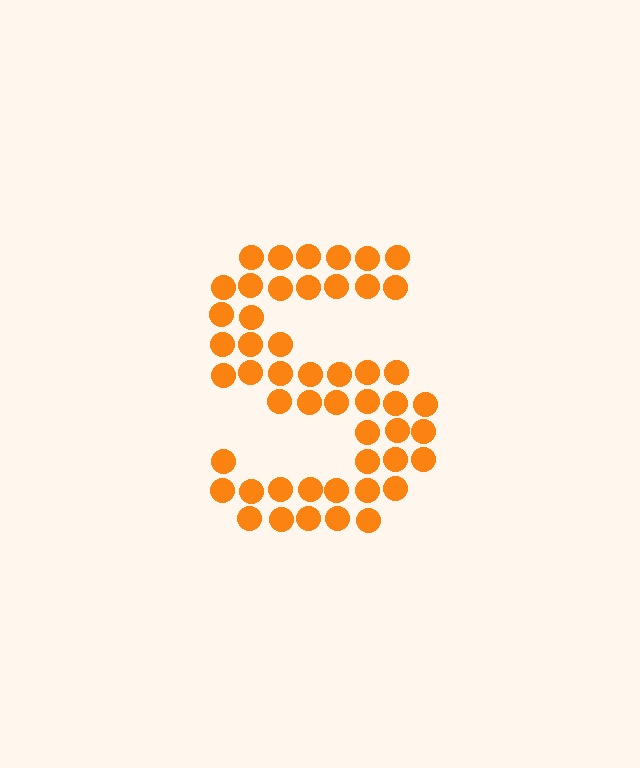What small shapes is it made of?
It is made of small circles.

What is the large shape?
The large shape is the letter S.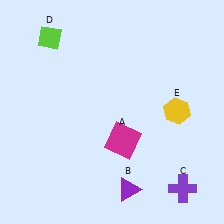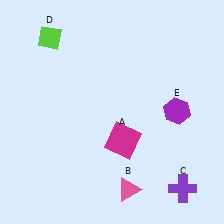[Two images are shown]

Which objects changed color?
B changed from purple to pink. E changed from yellow to purple.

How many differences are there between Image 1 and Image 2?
There are 2 differences between the two images.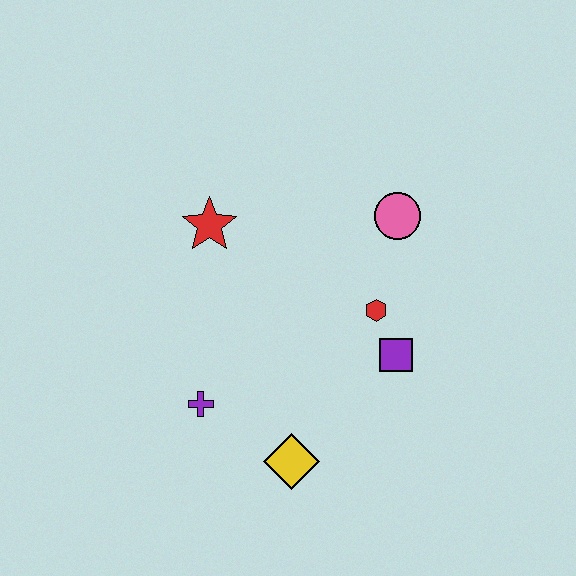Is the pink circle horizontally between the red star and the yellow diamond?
No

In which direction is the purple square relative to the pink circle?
The purple square is below the pink circle.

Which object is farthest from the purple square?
The red star is farthest from the purple square.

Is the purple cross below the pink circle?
Yes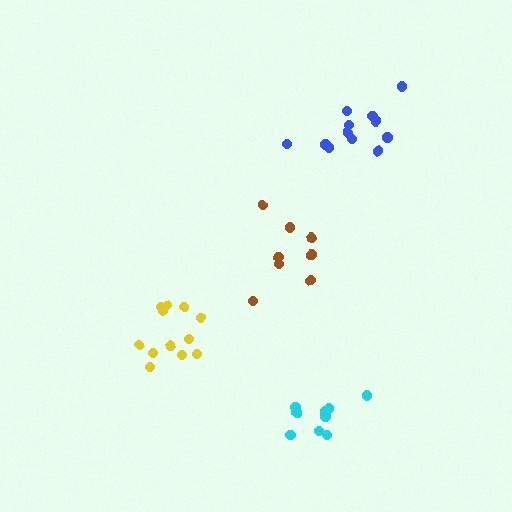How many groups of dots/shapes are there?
There are 4 groups.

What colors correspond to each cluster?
The clusters are colored: cyan, brown, yellow, blue.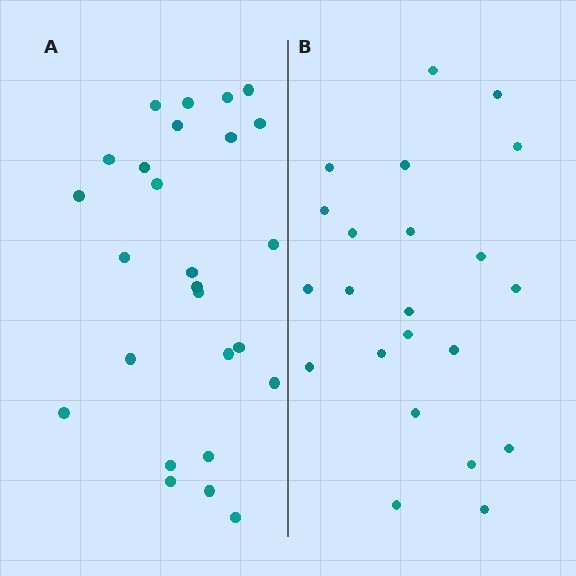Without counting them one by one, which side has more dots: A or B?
Region A (the left region) has more dots.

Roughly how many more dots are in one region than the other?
Region A has about 4 more dots than region B.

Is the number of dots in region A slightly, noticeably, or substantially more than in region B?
Region A has only slightly more — the two regions are fairly close. The ratio is roughly 1.2 to 1.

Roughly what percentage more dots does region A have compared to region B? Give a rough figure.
About 20% more.